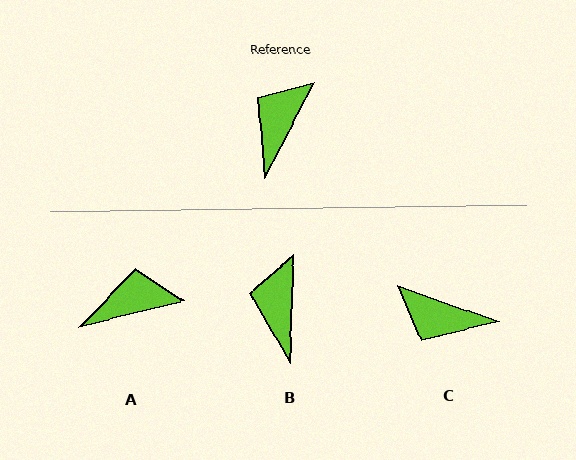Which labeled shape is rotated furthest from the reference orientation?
C, about 98 degrees away.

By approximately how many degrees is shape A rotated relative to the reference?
Approximately 49 degrees clockwise.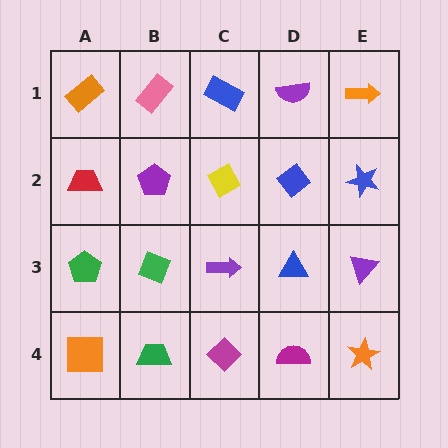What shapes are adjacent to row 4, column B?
A green diamond (row 3, column B), an orange square (row 4, column A), a magenta diamond (row 4, column C).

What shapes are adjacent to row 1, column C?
A yellow diamond (row 2, column C), a pink rectangle (row 1, column B), a purple semicircle (row 1, column D).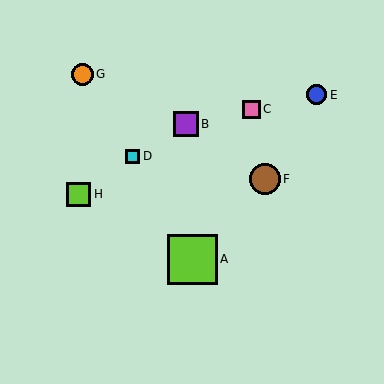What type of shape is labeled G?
Shape G is an orange circle.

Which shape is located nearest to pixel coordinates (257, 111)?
The pink square (labeled C) at (251, 109) is nearest to that location.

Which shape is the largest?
The lime square (labeled A) is the largest.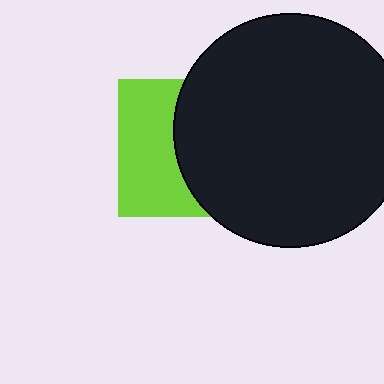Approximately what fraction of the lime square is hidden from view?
Roughly 53% of the lime square is hidden behind the black circle.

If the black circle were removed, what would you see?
You would see the complete lime square.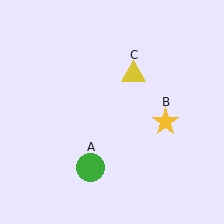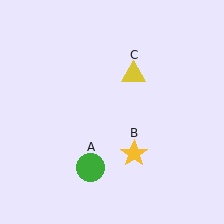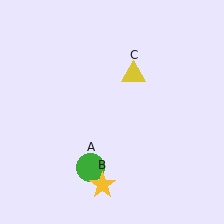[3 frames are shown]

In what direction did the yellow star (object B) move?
The yellow star (object B) moved down and to the left.